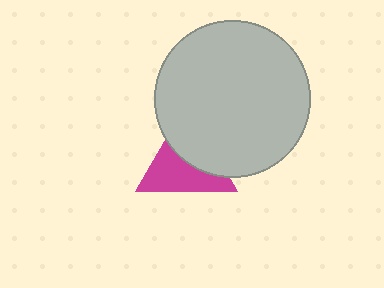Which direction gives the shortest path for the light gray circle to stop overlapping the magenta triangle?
Moving toward the upper-right gives the shortest separation.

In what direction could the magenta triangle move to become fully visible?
The magenta triangle could move toward the lower-left. That would shift it out from behind the light gray circle entirely.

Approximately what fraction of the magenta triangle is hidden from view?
Roughly 46% of the magenta triangle is hidden behind the light gray circle.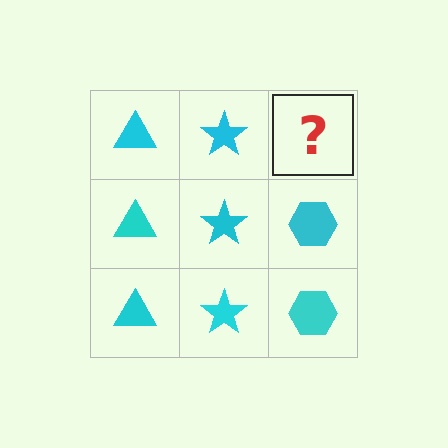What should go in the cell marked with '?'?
The missing cell should contain a cyan hexagon.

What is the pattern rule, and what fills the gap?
The rule is that each column has a consistent shape. The gap should be filled with a cyan hexagon.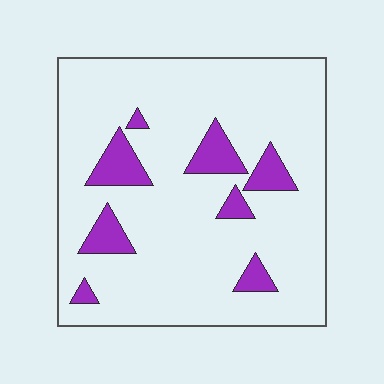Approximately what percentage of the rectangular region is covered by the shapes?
Approximately 15%.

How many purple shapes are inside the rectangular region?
8.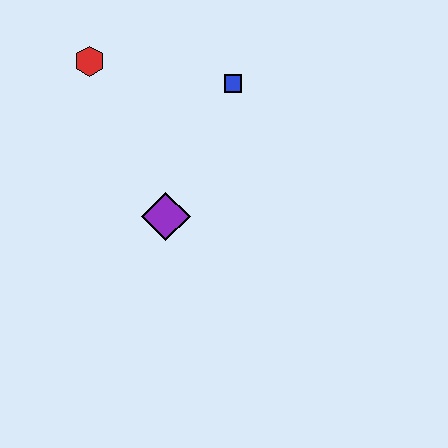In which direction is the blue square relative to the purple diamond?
The blue square is above the purple diamond.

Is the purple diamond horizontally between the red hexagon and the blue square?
Yes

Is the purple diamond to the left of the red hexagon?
No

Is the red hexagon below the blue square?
No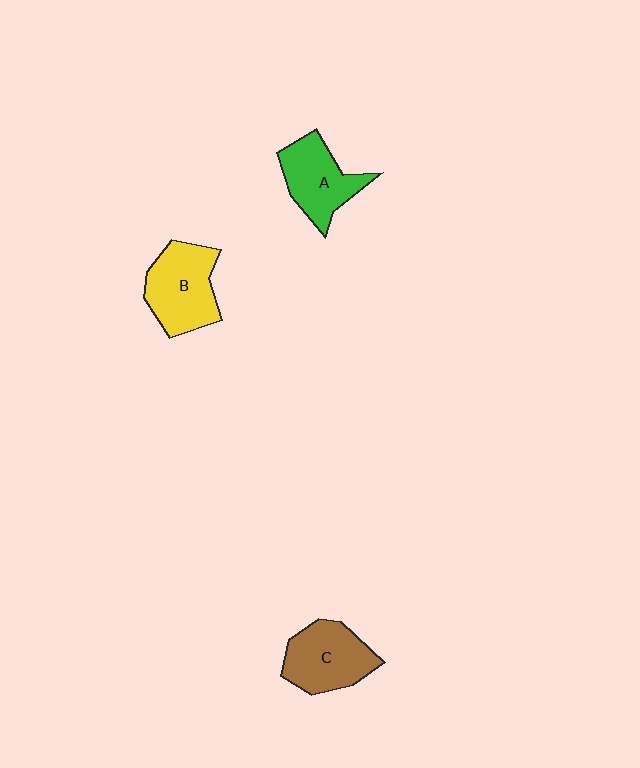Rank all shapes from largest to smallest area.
From largest to smallest: B (yellow), C (brown), A (green).